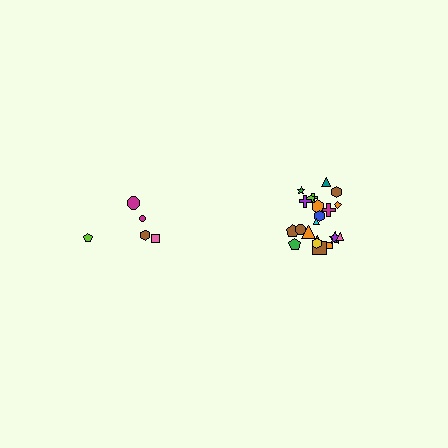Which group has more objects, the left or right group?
The right group.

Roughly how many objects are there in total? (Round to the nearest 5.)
Roughly 25 objects in total.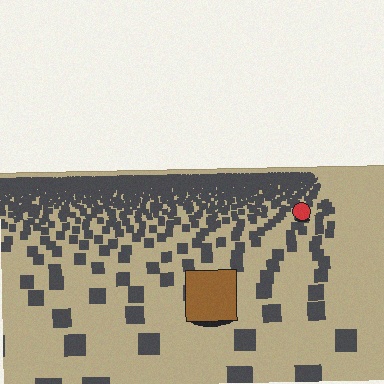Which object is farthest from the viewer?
The red circle is farthest from the viewer. It appears smaller and the ground texture around it is denser.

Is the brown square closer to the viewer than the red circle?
Yes. The brown square is closer — you can tell from the texture gradient: the ground texture is coarser near it.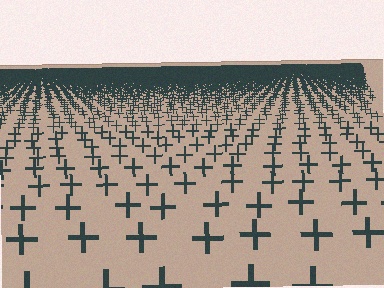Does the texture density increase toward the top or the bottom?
Density increases toward the top.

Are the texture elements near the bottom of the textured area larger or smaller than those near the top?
Larger. Near the bottom, elements are closer to the viewer and appear at a bigger on-screen size.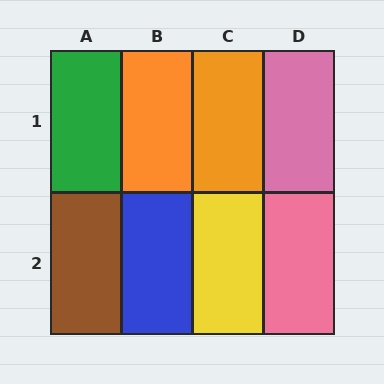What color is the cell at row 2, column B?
Blue.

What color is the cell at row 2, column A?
Brown.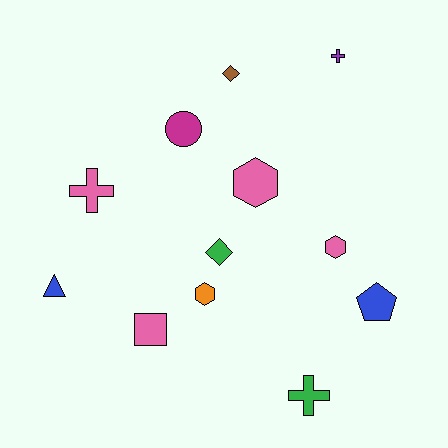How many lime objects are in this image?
There are no lime objects.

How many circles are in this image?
There is 1 circle.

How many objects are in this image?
There are 12 objects.